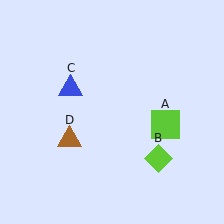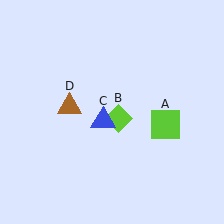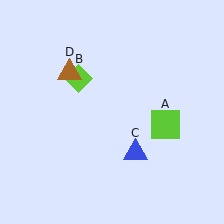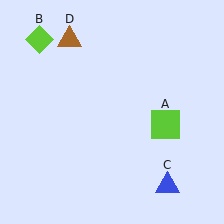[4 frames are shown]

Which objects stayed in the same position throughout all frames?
Lime square (object A) remained stationary.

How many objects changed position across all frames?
3 objects changed position: lime diamond (object B), blue triangle (object C), brown triangle (object D).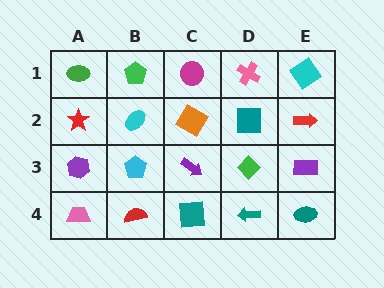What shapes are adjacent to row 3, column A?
A red star (row 2, column A), a pink trapezoid (row 4, column A), a cyan pentagon (row 3, column B).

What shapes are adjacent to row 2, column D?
A pink cross (row 1, column D), a green diamond (row 3, column D), an orange square (row 2, column C), a red arrow (row 2, column E).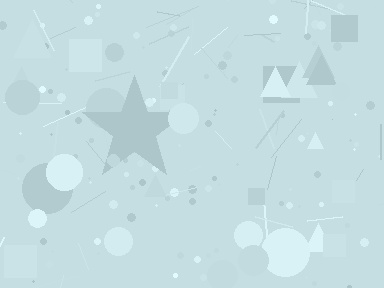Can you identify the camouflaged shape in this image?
The camouflaged shape is a star.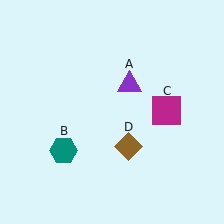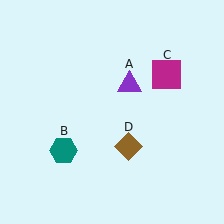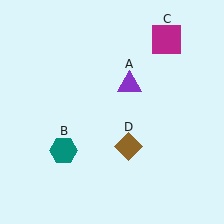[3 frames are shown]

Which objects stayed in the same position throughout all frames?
Purple triangle (object A) and teal hexagon (object B) and brown diamond (object D) remained stationary.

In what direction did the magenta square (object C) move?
The magenta square (object C) moved up.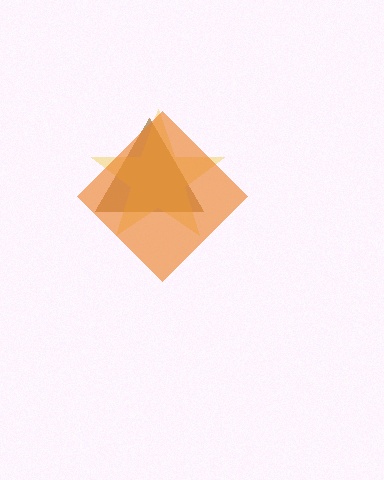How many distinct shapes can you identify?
There are 3 distinct shapes: a brown triangle, a yellow star, an orange diamond.